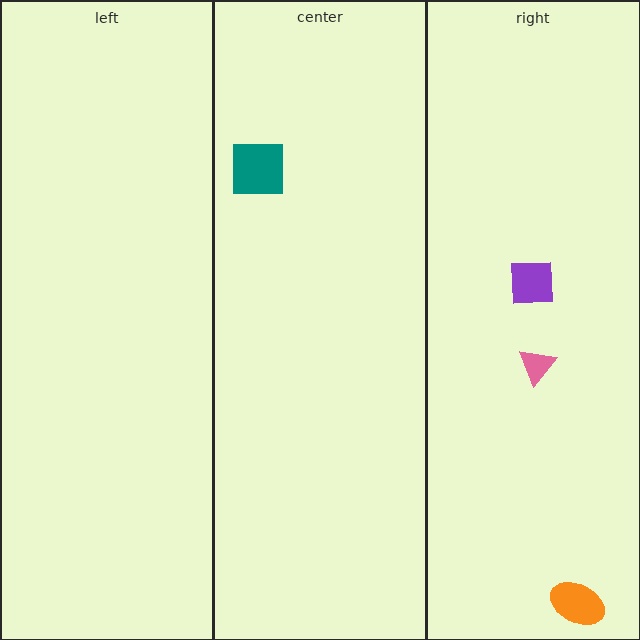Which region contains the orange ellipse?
The right region.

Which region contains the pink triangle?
The right region.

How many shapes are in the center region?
1.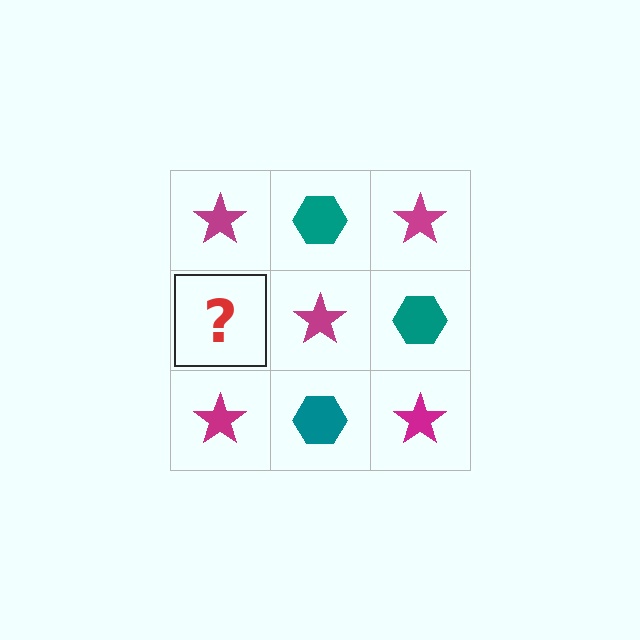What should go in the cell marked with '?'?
The missing cell should contain a teal hexagon.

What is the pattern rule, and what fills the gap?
The rule is that it alternates magenta star and teal hexagon in a checkerboard pattern. The gap should be filled with a teal hexagon.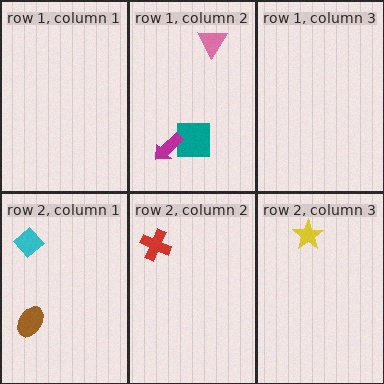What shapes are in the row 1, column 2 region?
The teal square, the pink triangle, the magenta arrow.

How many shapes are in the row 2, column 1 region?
2.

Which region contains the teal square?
The row 1, column 2 region.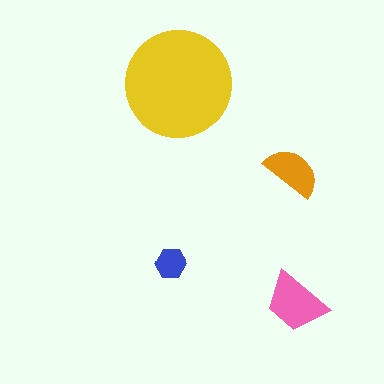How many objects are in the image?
There are 4 objects in the image.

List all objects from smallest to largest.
The blue hexagon, the orange semicircle, the pink trapezoid, the yellow circle.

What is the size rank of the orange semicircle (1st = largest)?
3rd.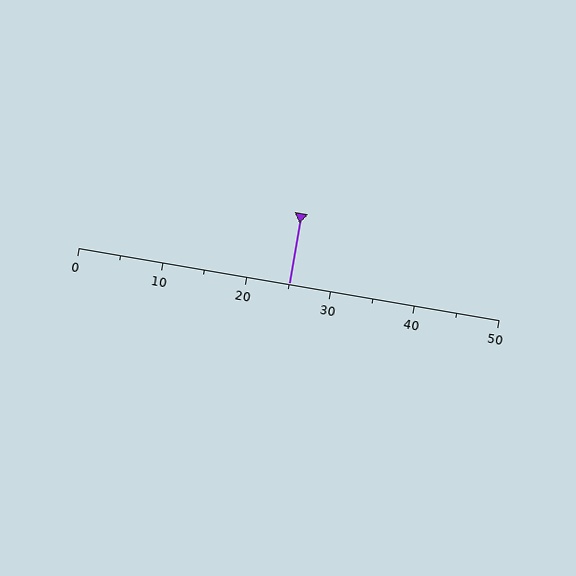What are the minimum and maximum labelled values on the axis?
The axis runs from 0 to 50.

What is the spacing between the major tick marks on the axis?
The major ticks are spaced 10 apart.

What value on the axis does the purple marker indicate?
The marker indicates approximately 25.